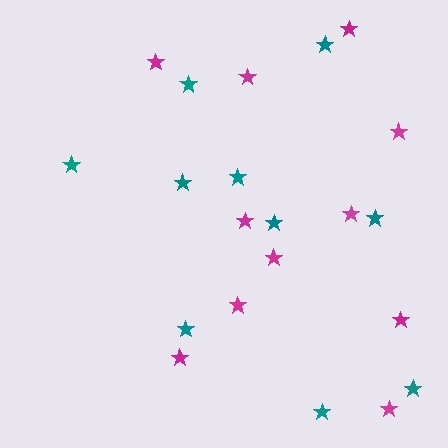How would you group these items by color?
There are 2 groups: one group of magenta stars (11) and one group of teal stars (10).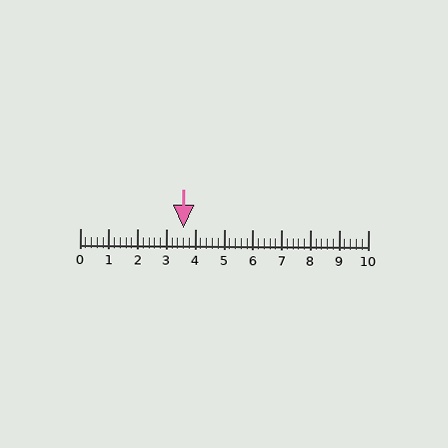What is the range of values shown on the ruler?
The ruler shows values from 0 to 10.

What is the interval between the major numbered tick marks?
The major tick marks are spaced 1 units apart.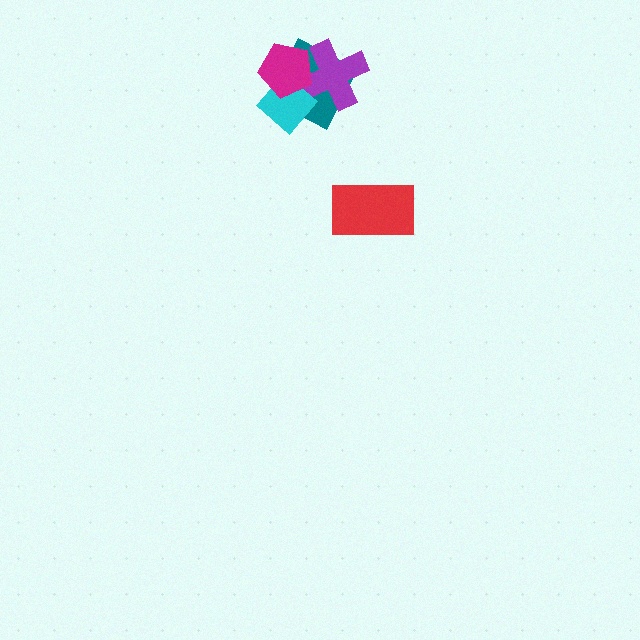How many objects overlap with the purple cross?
3 objects overlap with the purple cross.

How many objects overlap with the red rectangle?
0 objects overlap with the red rectangle.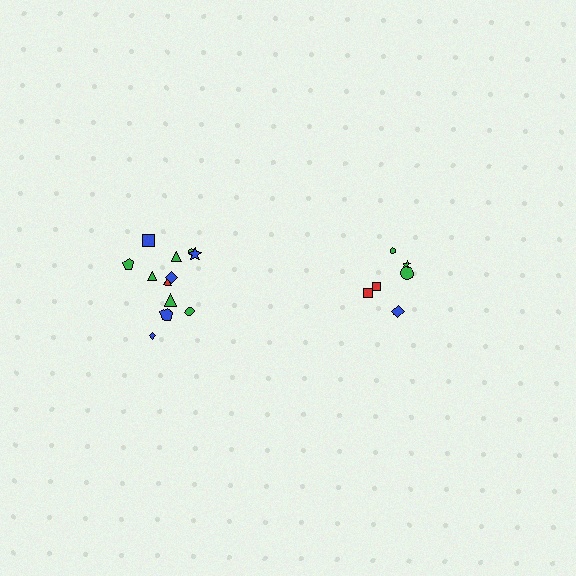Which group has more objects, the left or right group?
The left group.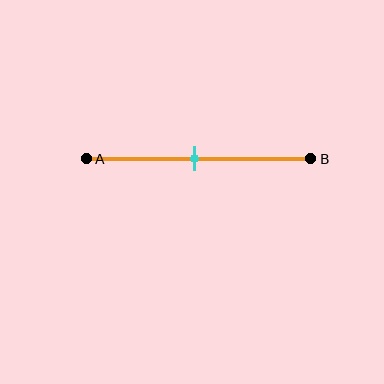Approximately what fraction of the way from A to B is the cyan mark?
The cyan mark is approximately 50% of the way from A to B.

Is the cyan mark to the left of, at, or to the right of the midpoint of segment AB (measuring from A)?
The cyan mark is approximately at the midpoint of segment AB.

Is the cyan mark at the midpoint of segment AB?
Yes, the mark is approximately at the midpoint.